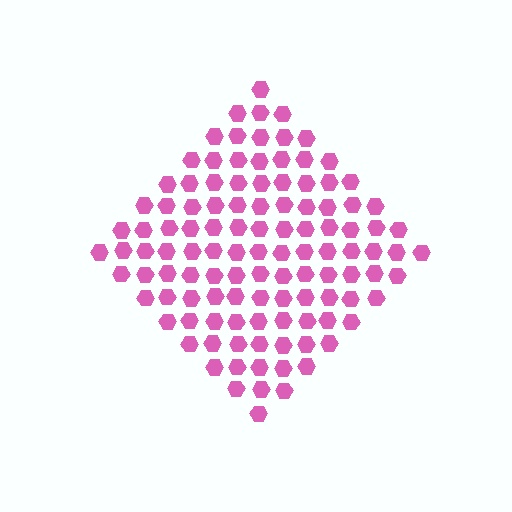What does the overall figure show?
The overall figure shows a diamond.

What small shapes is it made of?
It is made of small hexagons.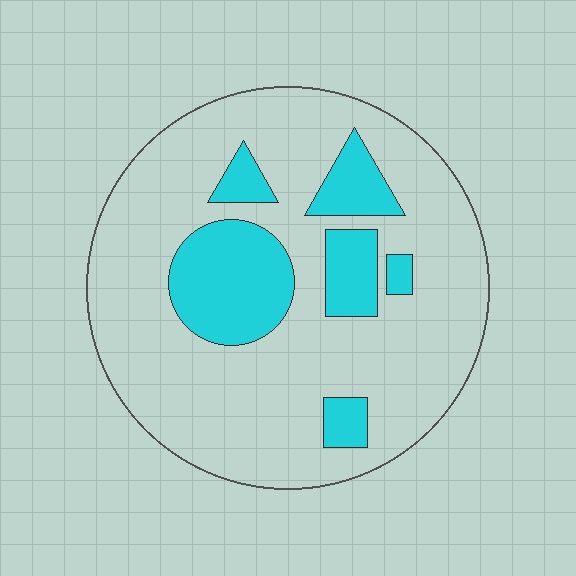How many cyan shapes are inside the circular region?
6.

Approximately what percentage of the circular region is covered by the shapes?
Approximately 20%.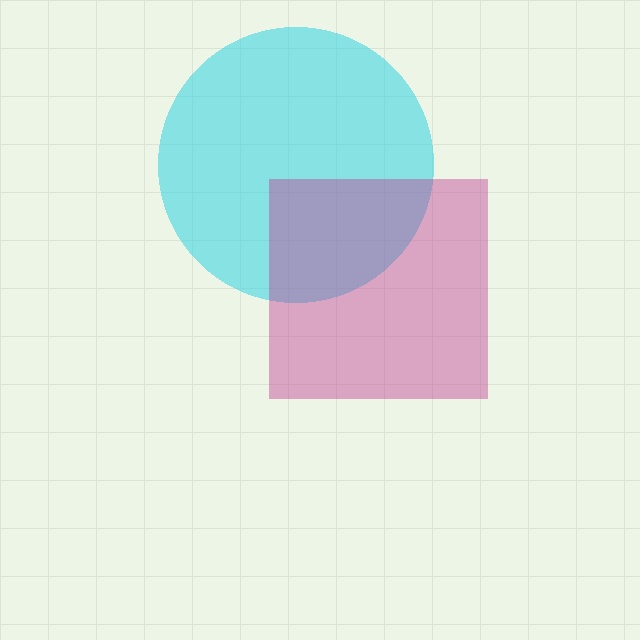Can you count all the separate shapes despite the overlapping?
Yes, there are 2 separate shapes.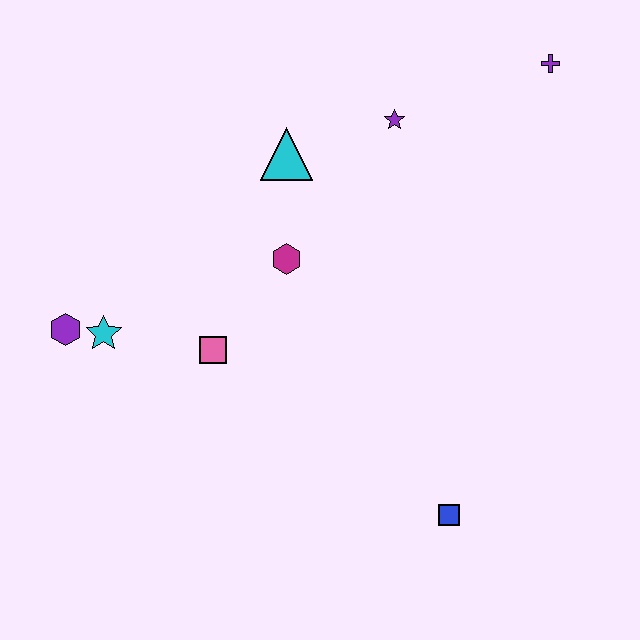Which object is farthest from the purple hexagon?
The purple cross is farthest from the purple hexagon.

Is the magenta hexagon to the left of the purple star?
Yes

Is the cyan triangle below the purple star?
Yes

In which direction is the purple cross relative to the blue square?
The purple cross is above the blue square.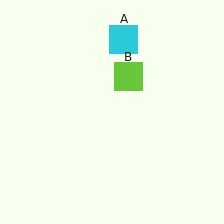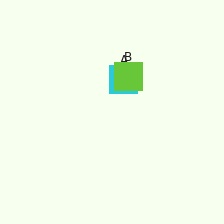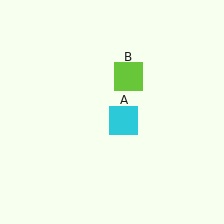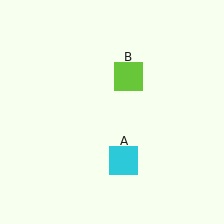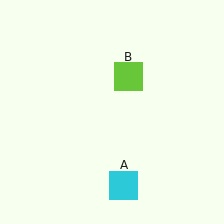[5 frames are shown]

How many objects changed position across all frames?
1 object changed position: cyan square (object A).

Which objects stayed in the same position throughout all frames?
Lime square (object B) remained stationary.